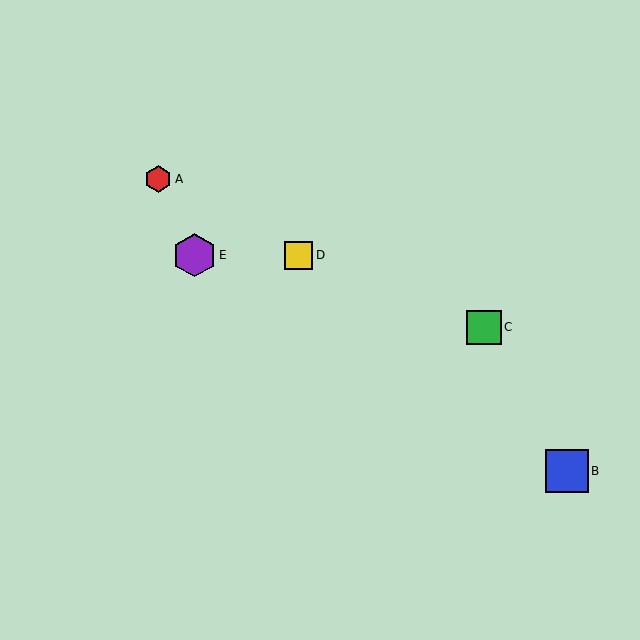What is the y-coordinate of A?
Object A is at y≈179.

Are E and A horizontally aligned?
No, E is at y≈255 and A is at y≈179.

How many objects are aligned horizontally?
2 objects (D, E) are aligned horizontally.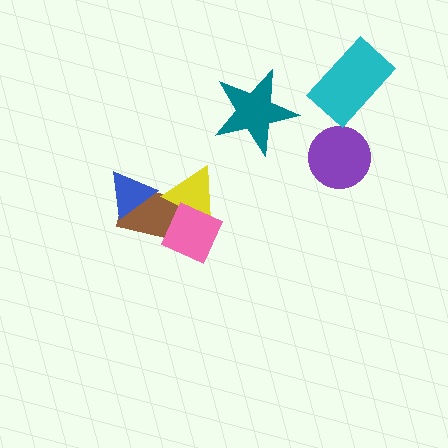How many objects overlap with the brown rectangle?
3 objects overlap with the brown rectangle.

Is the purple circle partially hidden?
No, no other shape covers it.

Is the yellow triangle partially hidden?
Yes, it is partially covered by another shape.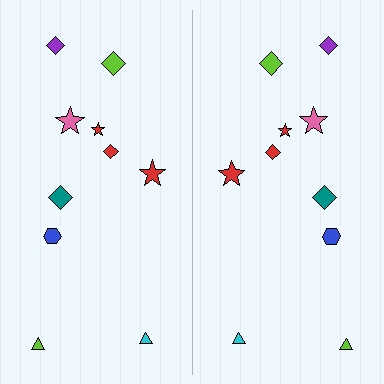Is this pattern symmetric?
Yes, this pattern has bilateral (reflection) symmetry.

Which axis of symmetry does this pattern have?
The pattern has a vertical axis of symmetry running through the center of the image.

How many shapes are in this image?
There are 20 shapes in this image.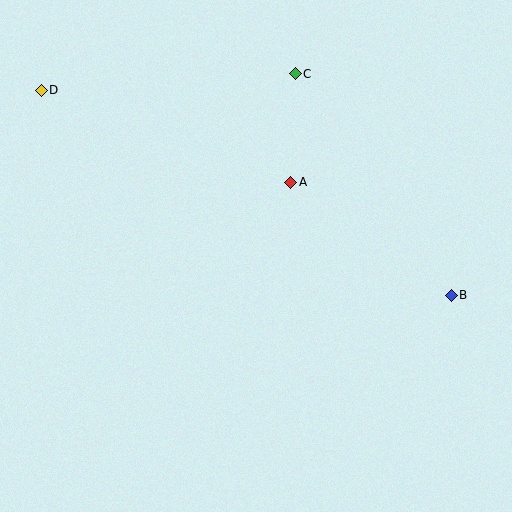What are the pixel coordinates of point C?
Point C is at (295, 74).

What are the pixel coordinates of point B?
Point B is at (451, 295).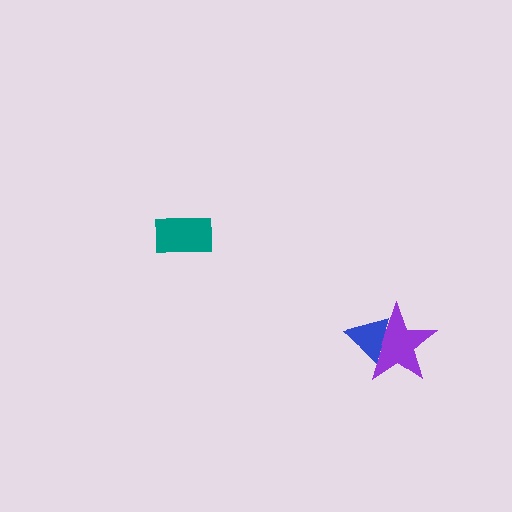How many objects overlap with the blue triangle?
1 object overlaps with the blue triangle.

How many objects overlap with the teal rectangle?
0 objects overlap with the teal rectangle.